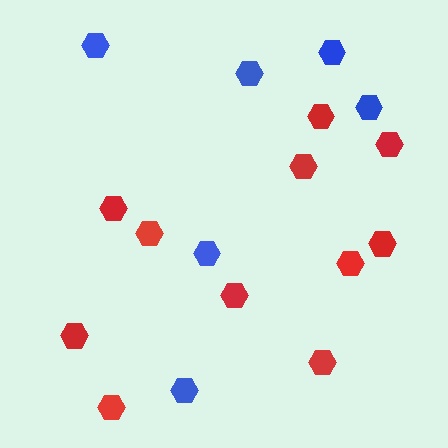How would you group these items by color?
There are 2 groups: one group of red hexagons (11) and one group of blue hexagons (6).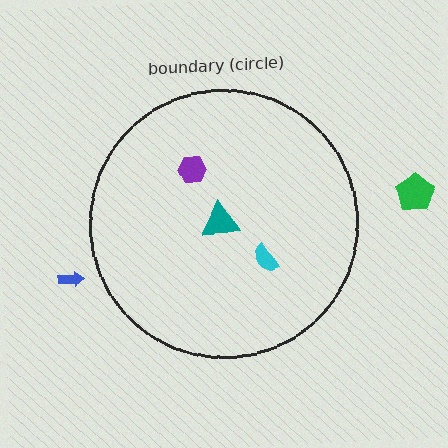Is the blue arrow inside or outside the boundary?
Outside.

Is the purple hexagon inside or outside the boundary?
Inside.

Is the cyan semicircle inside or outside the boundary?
Inside.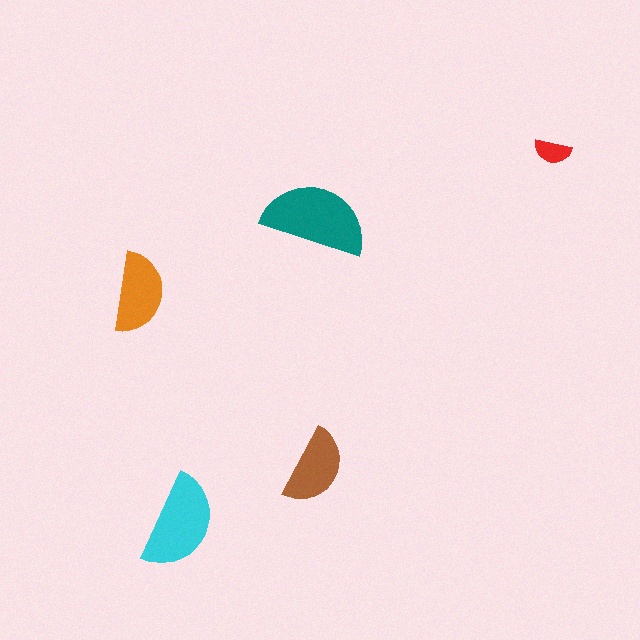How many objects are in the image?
There are 5 objects in the image.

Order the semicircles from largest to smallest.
the teal one, the cyan one, the orange one, the brown one, the red one.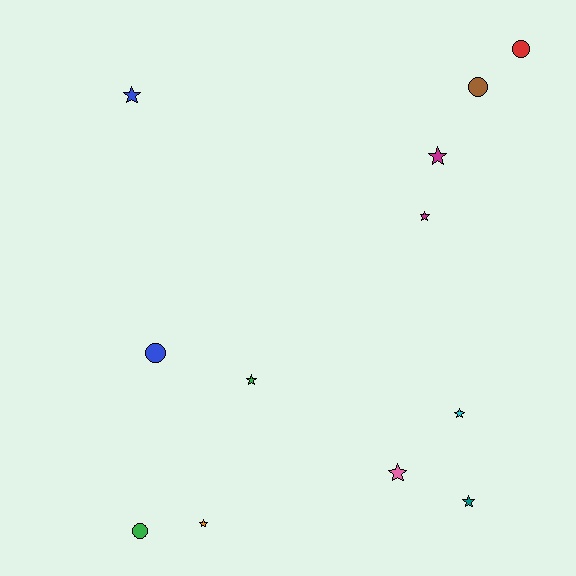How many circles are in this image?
There are 4 circles.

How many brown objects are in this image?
There is 1 brown object.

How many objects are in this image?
There are 12 objects.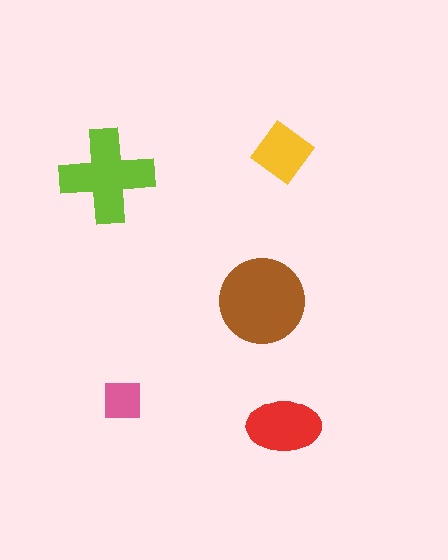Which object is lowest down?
The red ellipse is bottommost.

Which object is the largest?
The brown circle.